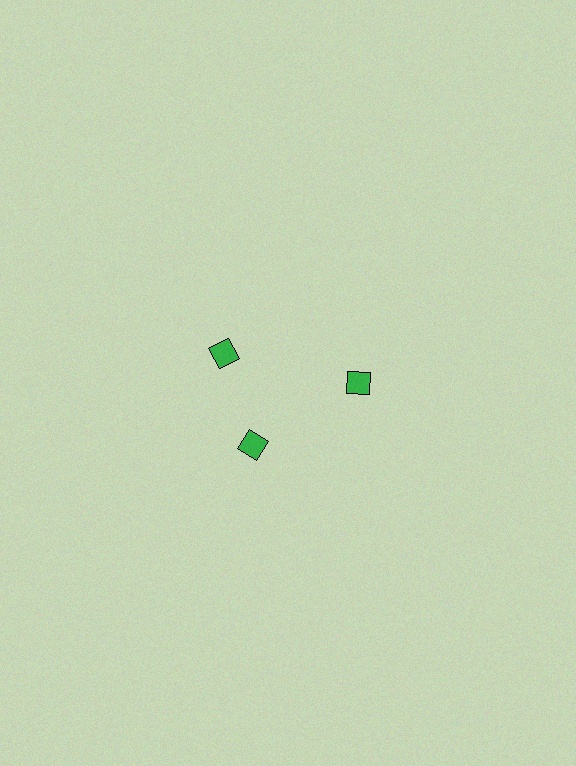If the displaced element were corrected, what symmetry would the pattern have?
It would have 3-fold rotational symmetry — the pattern would map onto itself every 120 degrees.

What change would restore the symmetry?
The symmetry would be restored by rotating it back into even spacing with its neighbors so that all 3 diamonds sit at equal angles and equal distance from the center.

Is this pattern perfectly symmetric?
No. The 3 green diamonds are arranged in a ring, but one element near the 11 o'clock position is rotated out of alignment along the ring, breaking the 3-fold rotational symmetry.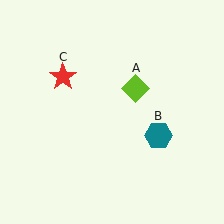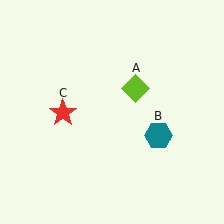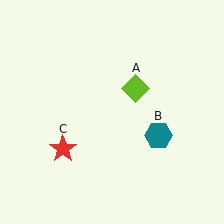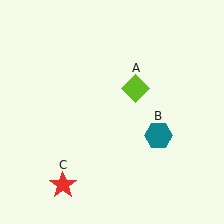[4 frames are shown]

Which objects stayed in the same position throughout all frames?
Lime diamond (object A) and teal hexagon (object B) remained stationary.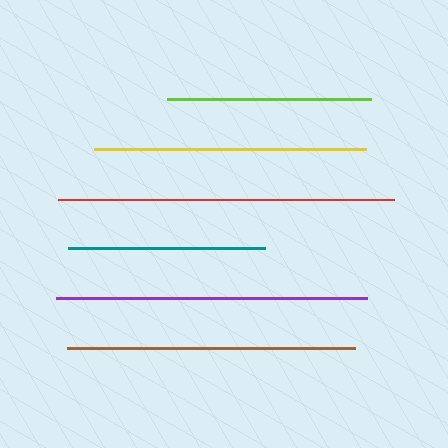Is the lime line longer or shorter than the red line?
The red line is longer than the lime line.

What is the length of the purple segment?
The purple segment is approximately 310 pixels long.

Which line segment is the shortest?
The teal line is the shortest at approximately 197 pixels.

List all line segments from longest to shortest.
From longest to shortest: red, purple, brown, yellow, lime, teal.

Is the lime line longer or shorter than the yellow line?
The yellow line is longer than the lime line.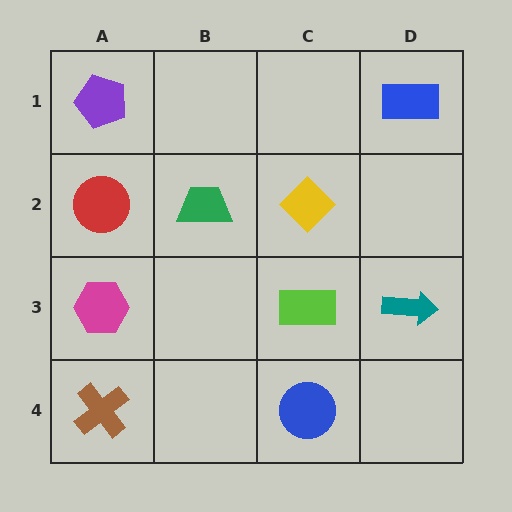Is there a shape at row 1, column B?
No, that cell is empty.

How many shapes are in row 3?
3 shapes.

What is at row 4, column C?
A blue circle.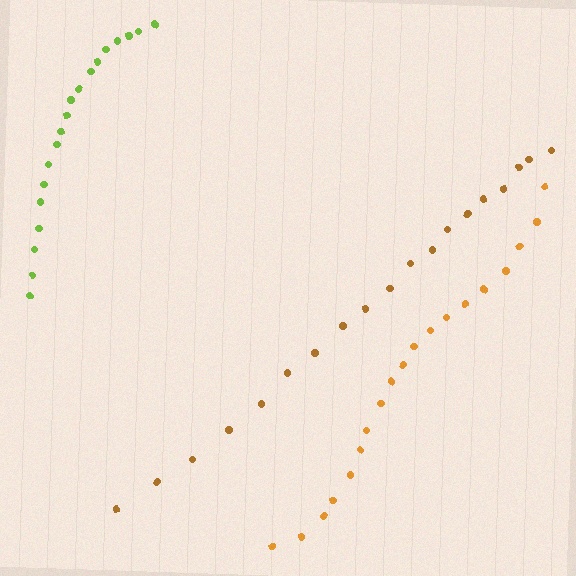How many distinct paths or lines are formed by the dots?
There are 3 distinct paths.